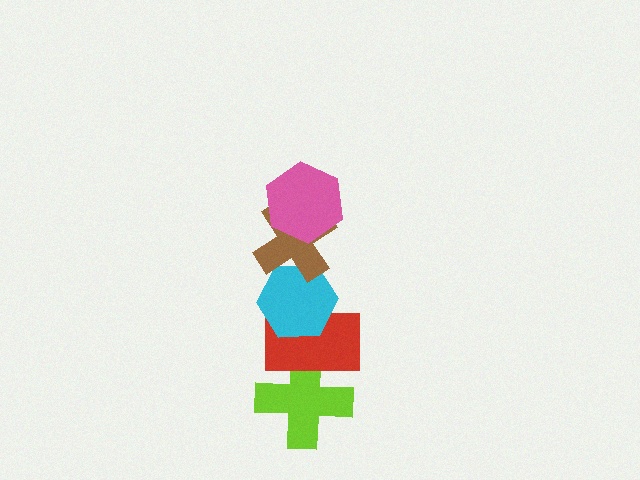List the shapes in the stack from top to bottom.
From top to bottom: the pink hexagon, the brown cross, the cyan hexagon, the red rectangle, the lime cross.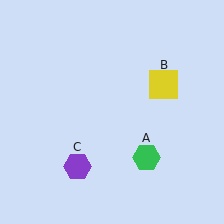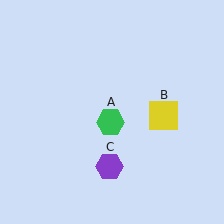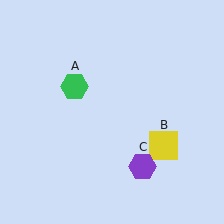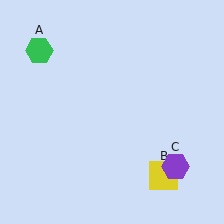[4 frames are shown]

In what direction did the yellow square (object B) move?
The yellow square (object B) moved down.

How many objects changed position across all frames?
3 objects changed position: green hexagon (object A), yellow square (object B), purple hexagon (object C).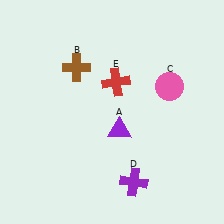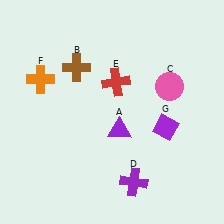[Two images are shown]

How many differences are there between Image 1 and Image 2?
There are 2 differences between the two images.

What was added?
An orange cross (F), a purple diamond (G) were added in Image 2.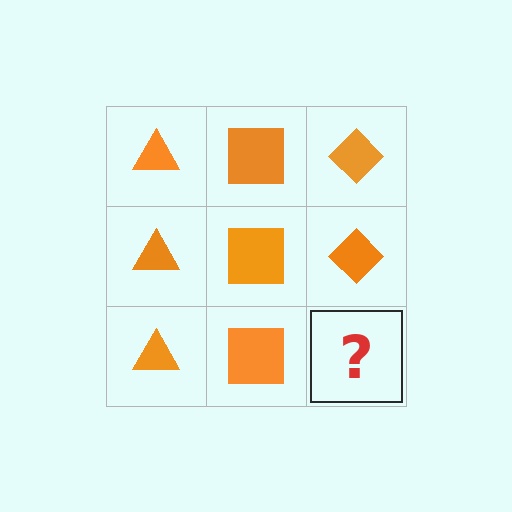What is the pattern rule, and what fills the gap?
The rule is that each column has a consistent shape. The gap should be filled with an orange diamond.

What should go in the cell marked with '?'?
The missing cell should contain an orange diamond.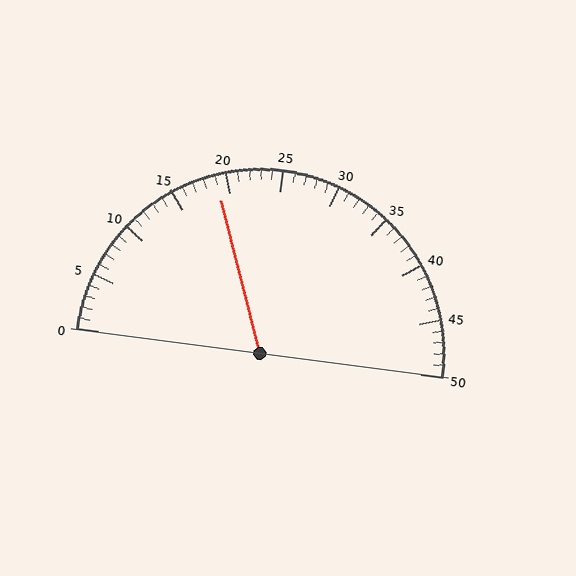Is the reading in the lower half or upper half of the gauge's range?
The reading is in the lower half of the range (0 to 50).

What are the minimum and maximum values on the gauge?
The gauge ranges from 0 to 50.